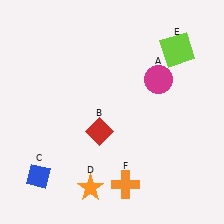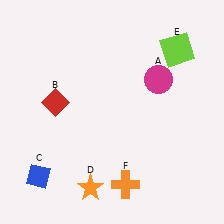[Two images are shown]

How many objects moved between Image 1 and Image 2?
1 object moved between the two images.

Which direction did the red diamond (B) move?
The red diamond (B) moved left.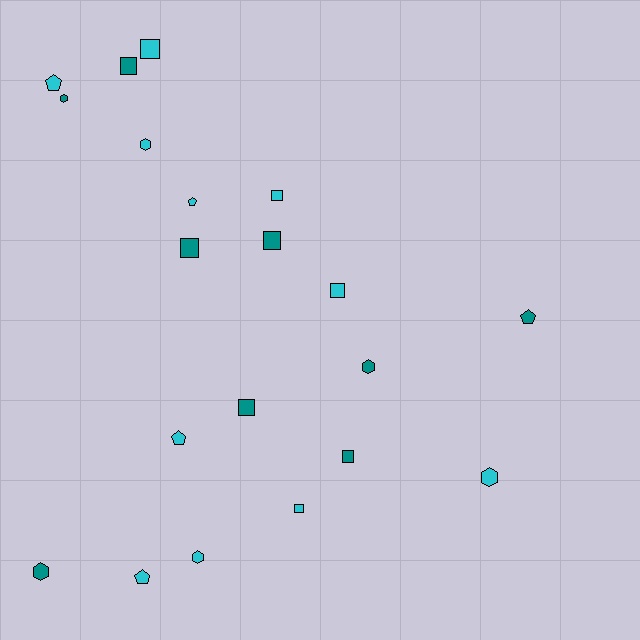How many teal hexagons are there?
There are 3 teal hexagons.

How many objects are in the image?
There are 20 objects.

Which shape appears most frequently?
Square, with 9 objects.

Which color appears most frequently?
Cyan, with 11 objects.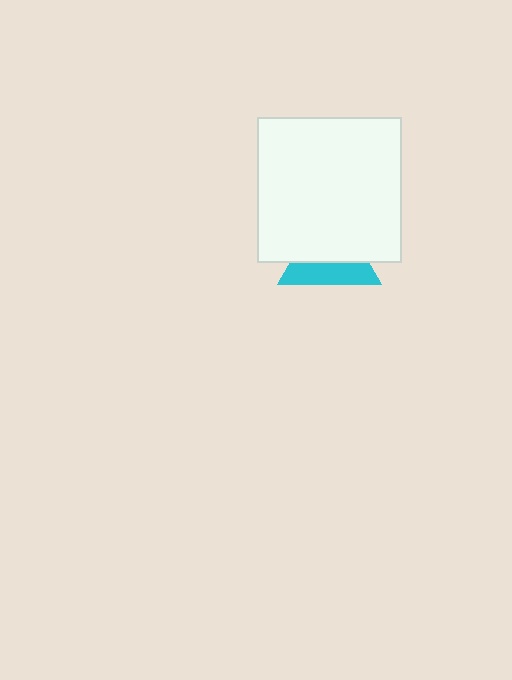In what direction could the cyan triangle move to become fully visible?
The cyan triangle could move down. That would shift it out from behind the white square entirely.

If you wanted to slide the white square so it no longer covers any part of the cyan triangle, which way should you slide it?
Slide it up — that is the most direct way to separate the two shapes.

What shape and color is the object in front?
The object in front is a white square.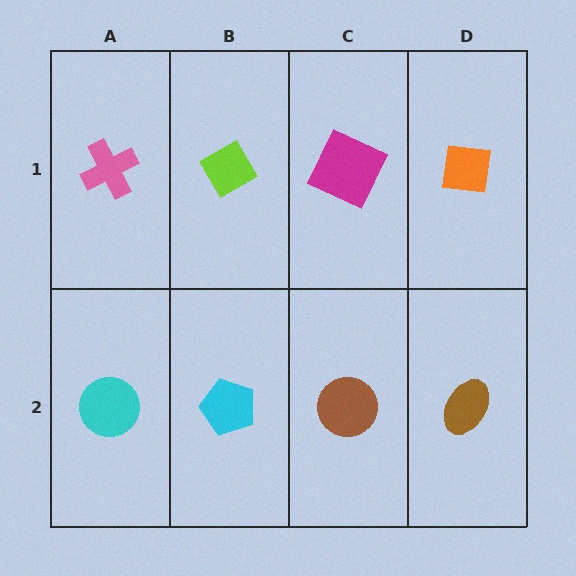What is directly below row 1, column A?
A cyan circle.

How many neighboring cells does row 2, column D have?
2.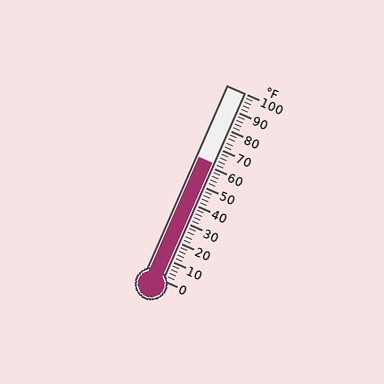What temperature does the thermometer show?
The thermometer shows approximately 62°F.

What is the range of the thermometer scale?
The thermometer scale ranges from 0°F to 100°F.